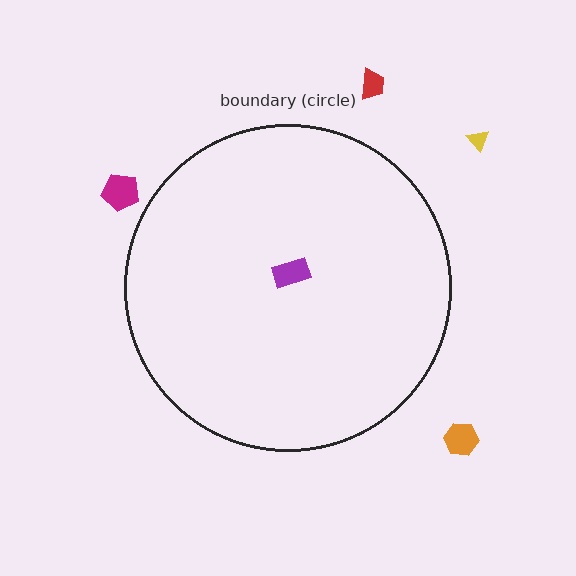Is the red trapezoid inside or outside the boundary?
Outside.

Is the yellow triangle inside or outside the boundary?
Outside.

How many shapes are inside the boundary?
1 inside, 4 outside.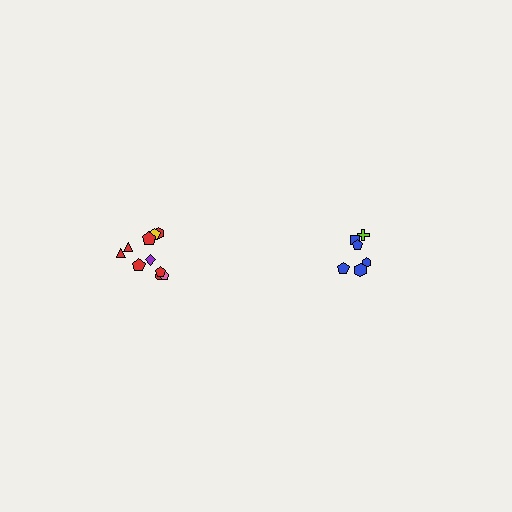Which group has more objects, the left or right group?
The left group.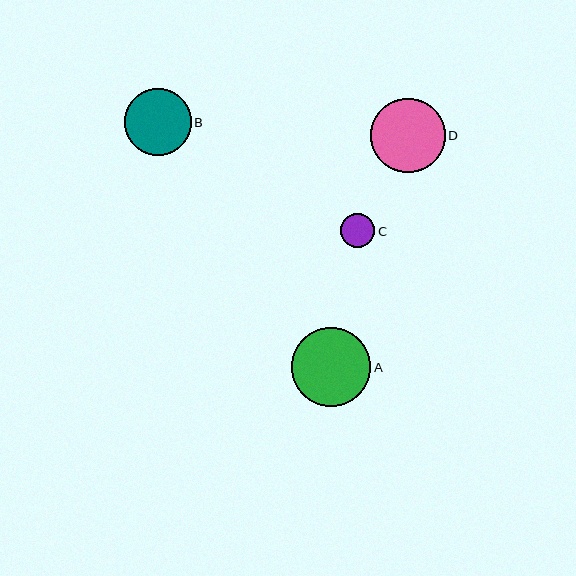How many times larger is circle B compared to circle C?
Circle B is approximately 2.0 times the size of circle C.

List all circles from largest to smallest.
From largest to smallest: A, D, B, C.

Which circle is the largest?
Circle A is the largest with a size of approximately 80 pixels.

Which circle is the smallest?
Circle C is the smallest with a size of approximately 34 pixels.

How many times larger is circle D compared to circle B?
Circle D is approximately 1.1 times the size of circle B.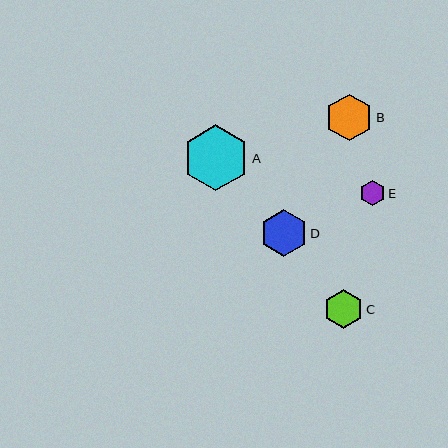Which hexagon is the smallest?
Hexagon E is the smallest with a size of approximately 25 pixels.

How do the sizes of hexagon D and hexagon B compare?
Hexagon D and hexagon B are approximately the same size.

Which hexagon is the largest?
Hexagon A is the largest with a size of approximately 66 pixels.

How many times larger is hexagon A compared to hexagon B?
Hexagon A is approximately 1.4 times the size of hexagon B.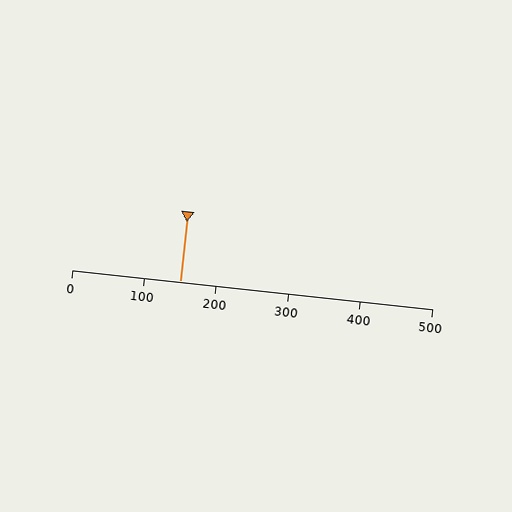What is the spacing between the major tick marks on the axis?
The major ticks are spaced 100 apart.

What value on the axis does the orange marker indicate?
The marker indicates approximately 150.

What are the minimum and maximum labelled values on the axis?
The axis runs from 0 to 500.